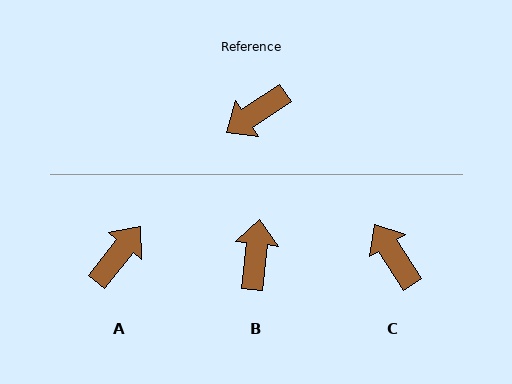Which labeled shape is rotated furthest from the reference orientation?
A, about 162 degrees away.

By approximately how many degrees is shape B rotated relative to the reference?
Approximately 129 degrees clockwise.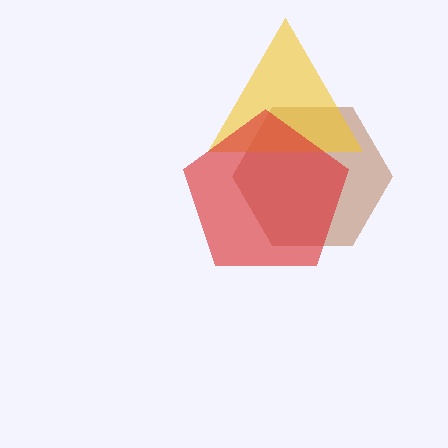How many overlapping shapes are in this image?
There are 3 overlapping shapes in the image.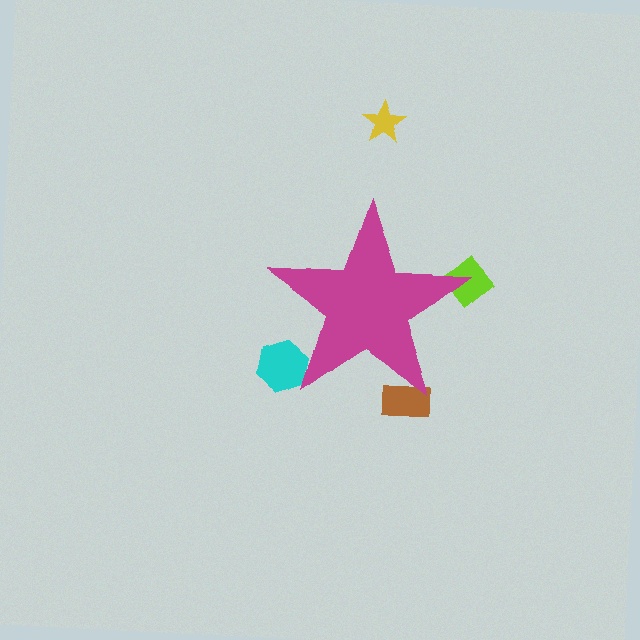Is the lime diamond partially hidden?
Yes, the lime diamond is partially hidden behind the magenta star.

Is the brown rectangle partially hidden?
Yes, the brown rectangle is partially hidden behind the magenta star.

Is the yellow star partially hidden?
No, the yellow star is fully visible.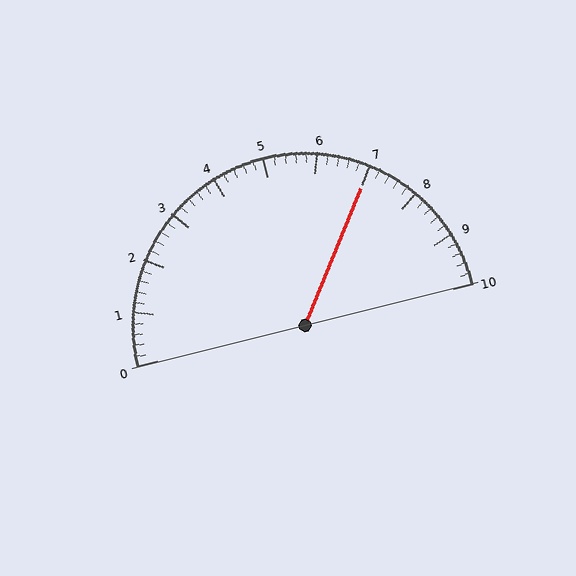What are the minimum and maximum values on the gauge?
The gauge ranges from 0 to 10.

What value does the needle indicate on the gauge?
The needle indicates approximately 7.0.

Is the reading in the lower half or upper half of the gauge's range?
The reading is in the upper half of the range (0 to 10).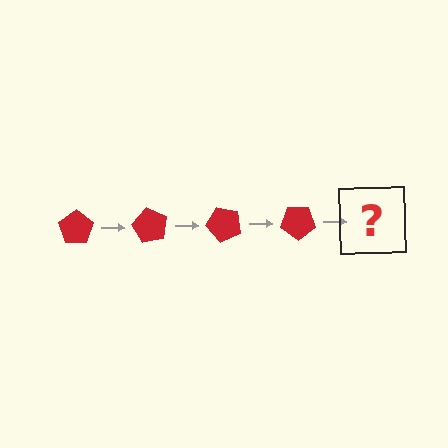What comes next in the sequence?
The next element should be a red pentagon rotated 240 degrees.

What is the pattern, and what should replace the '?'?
The pattern is that the pentagon rotates 60 degrees each step. The '?' should be a red pentagon rotated 240 degrees.